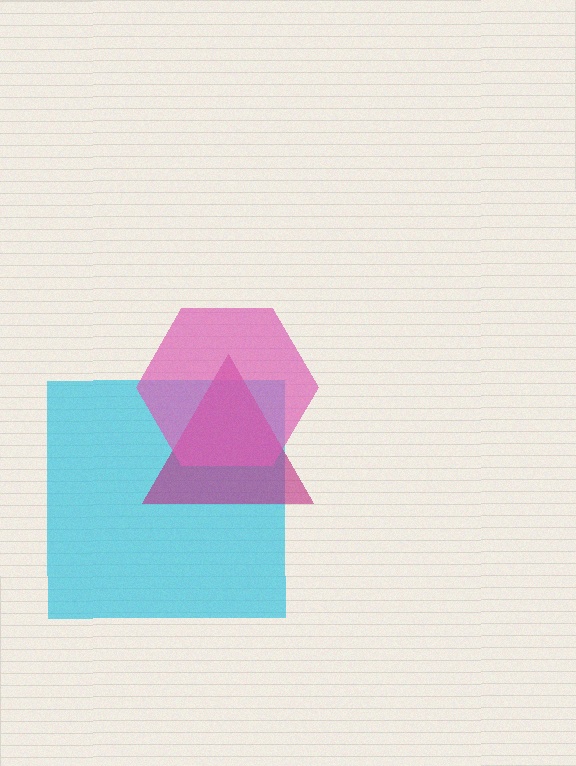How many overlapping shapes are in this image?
There are 3 overlapping shapes in the image.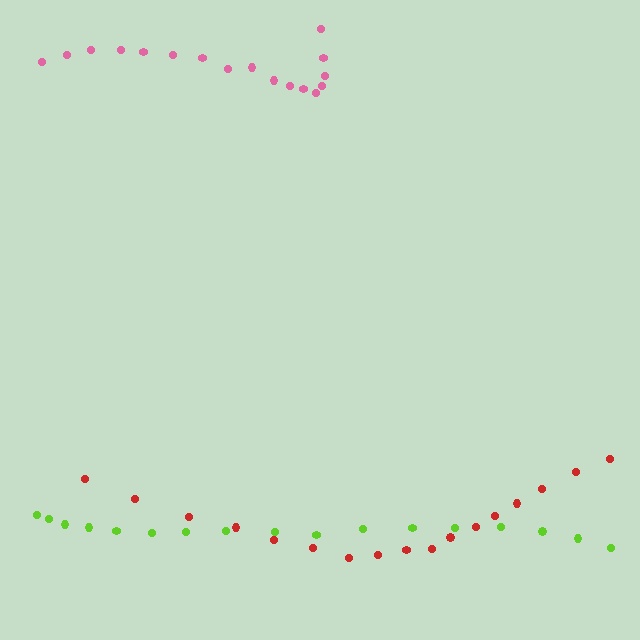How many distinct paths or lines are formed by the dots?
There are 3 distinct paths.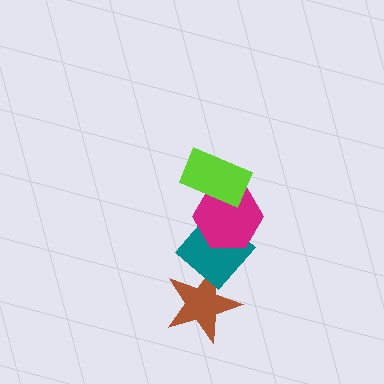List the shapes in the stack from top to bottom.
From top to bottom: the lime rectangle, the magenta hexagon, the teal diamond, the brown star.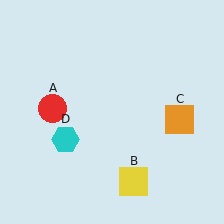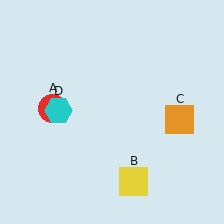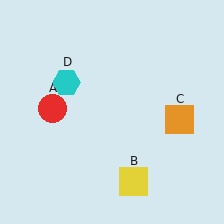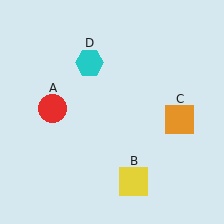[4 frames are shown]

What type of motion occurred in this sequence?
The cyan hexagon (object D) rotated clockwise around the center of the scene.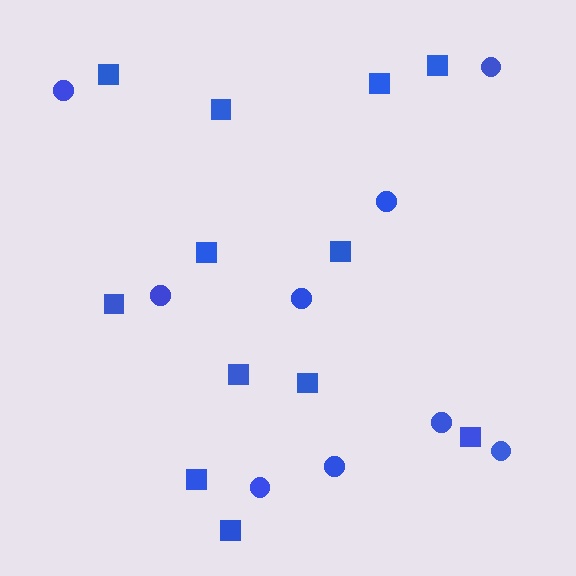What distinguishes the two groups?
There are 2 groups: one group of circles (9) and one group of squares (12).